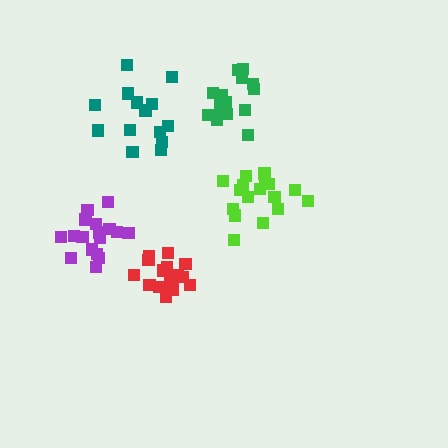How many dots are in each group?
Group 1: 17 dots, Group 2: 14 dots, Group 3: 16 dots, Group 4: 15 dots, Group 5: 17 dots (79 total).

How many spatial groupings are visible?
There are 5 spatial groupings.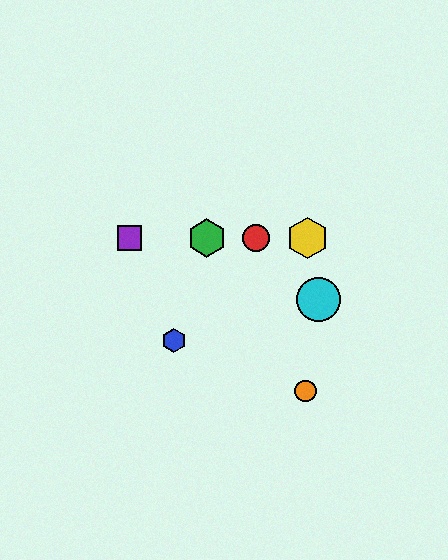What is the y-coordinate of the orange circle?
The orange circle is at y≈391.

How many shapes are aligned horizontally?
4 shapes (the red circle, the green hexagon, the yellow hexagon, the purple square) are aligned horizontally.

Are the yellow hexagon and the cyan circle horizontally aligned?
No, the yellow hexagon is at y≈238 and the cyan circle is at y≈299.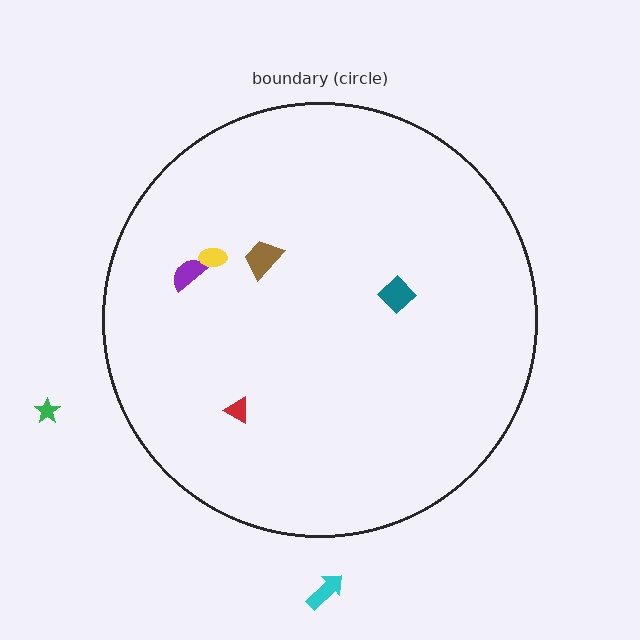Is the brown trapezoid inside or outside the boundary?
Inside.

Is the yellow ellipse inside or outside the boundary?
Inside.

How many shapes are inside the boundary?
5 inside, 2 outside.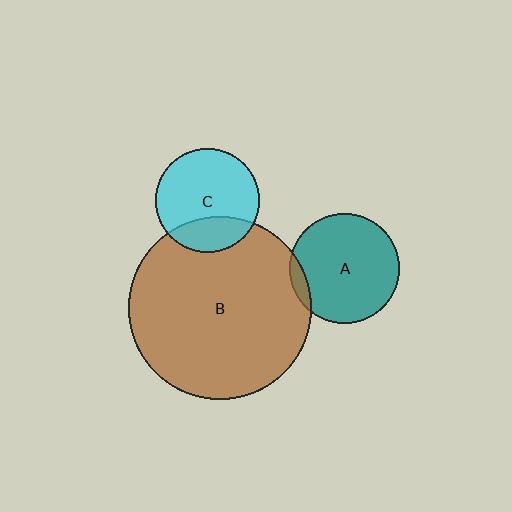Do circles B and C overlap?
Yes.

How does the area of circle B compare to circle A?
Approximately 2.7 times.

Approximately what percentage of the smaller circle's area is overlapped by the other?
Approximately 25%.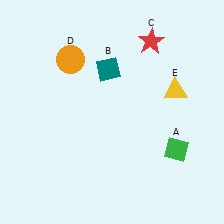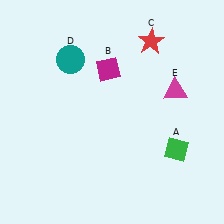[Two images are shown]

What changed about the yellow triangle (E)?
In Image 1, E is yellow. In Image 2, it changed to magenta.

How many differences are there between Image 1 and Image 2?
There are 3 differences between the two images.